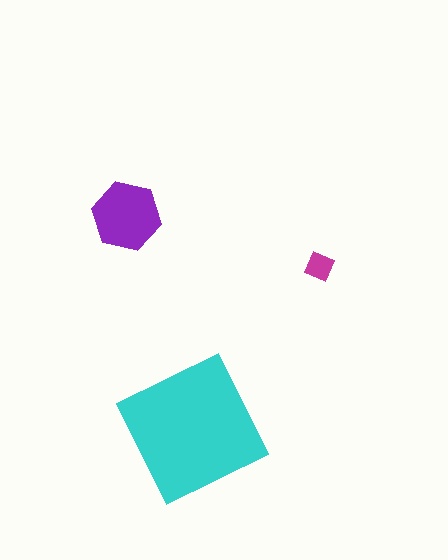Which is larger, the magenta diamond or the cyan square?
The cyan square.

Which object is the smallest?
The magenta diamond.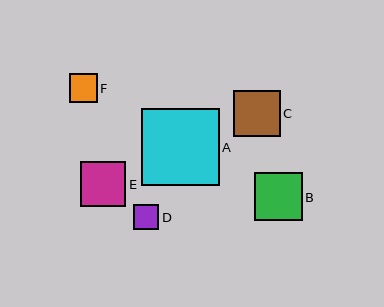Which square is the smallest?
Square D is the smallest with a size of approximately 25 pixels.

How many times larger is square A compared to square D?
Square A is approximately 3.1 times the size of square D.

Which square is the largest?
Square A is the largest with a size of approximately 78 pixels.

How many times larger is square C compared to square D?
Square C is approximately 1.8 times the size of square D.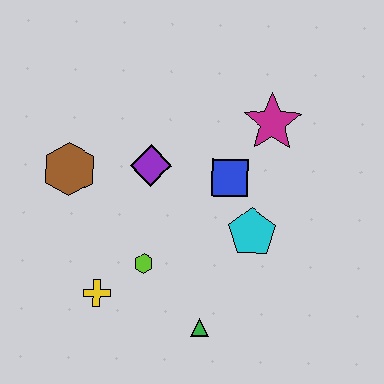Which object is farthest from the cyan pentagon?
The brown hexagon is farthest from the cyan pentagon.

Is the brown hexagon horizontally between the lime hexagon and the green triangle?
No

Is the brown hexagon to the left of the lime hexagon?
Yes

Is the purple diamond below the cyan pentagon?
No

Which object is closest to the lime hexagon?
The yellow cross is closest to the lime hexagon.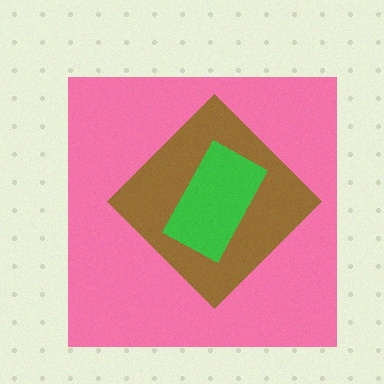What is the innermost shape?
The green rectangle.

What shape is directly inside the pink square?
The brown diamond.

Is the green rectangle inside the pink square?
Yes.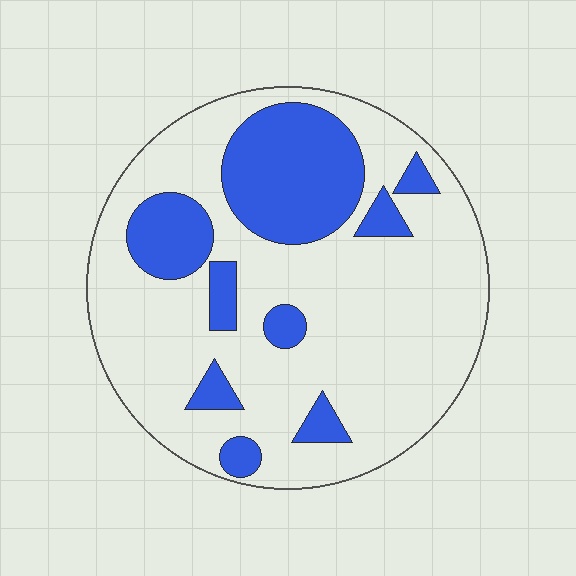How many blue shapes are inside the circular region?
9.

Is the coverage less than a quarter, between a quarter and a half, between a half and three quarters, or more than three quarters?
Between a quarter and a half.